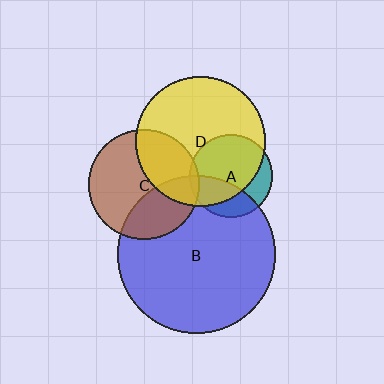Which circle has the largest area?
Circle B (blue).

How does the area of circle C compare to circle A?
Approximately 1.8 times.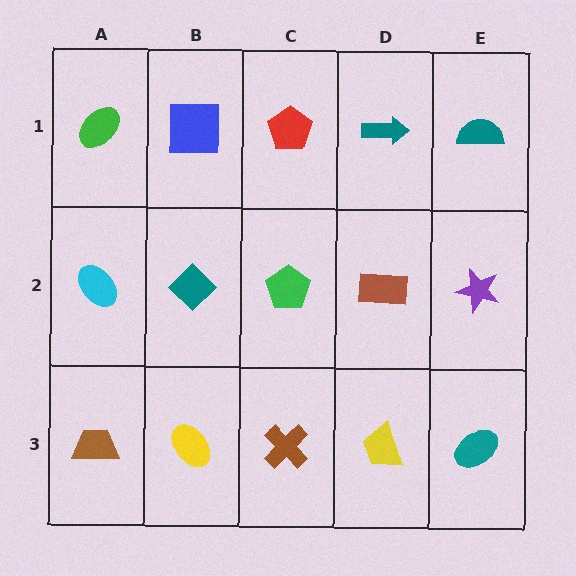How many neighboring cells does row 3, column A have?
2.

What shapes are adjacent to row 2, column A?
A green ellipse (row 1, column A), a brown trapezoid (row 3, column A), a teal diamond (row 2, column B).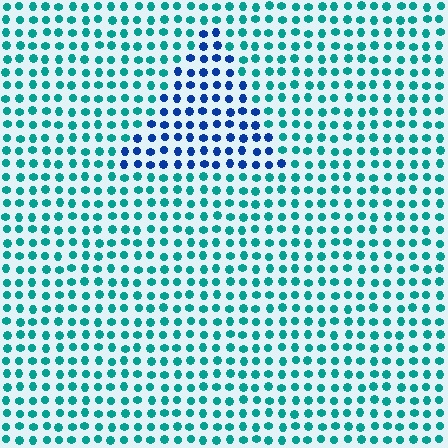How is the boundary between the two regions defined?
The boundary is defined purely by a slight shift in hue (about 46 degrees). Spacing, size, and orientation are identical on both sides.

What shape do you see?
I see a triangle.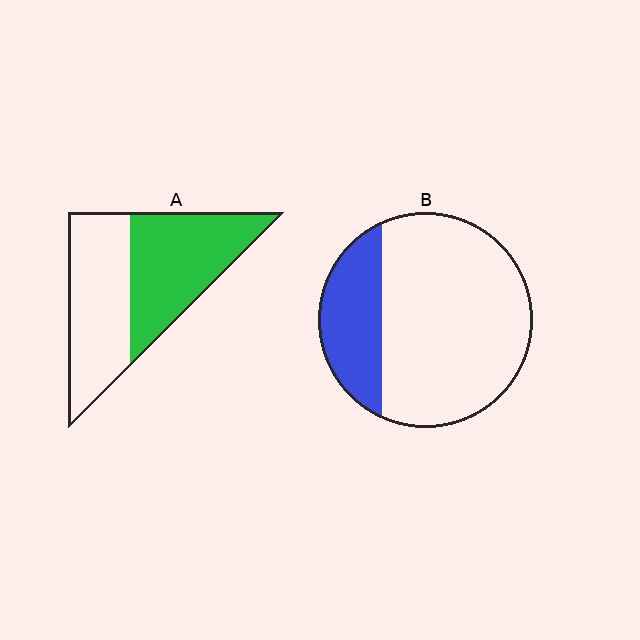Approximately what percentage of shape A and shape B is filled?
A is approximately 50% and B is approximately 25%.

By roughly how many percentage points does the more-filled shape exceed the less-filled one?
By roughly 25 percentage points (A over B).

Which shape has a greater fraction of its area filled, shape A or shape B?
Shape A.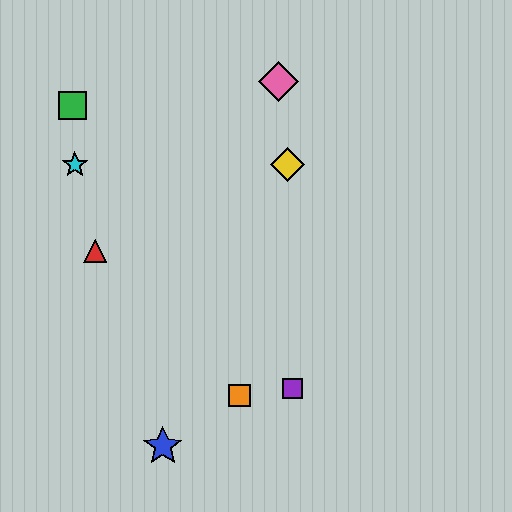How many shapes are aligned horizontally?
2 shapes (the yellow diamond, the cyan star) are aligned horizontally.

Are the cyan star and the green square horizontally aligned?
No, the cyan star is at y≈165 and the green square is at y≈105.